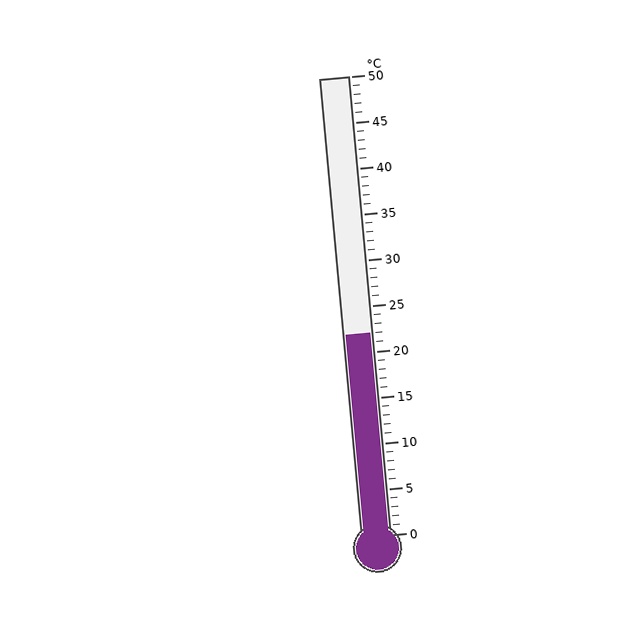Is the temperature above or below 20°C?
The temperature is above 20°C.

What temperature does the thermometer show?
The thermometer shows approximately 22°C.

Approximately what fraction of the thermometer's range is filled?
The thermometer is filled to approximately 45% of its range.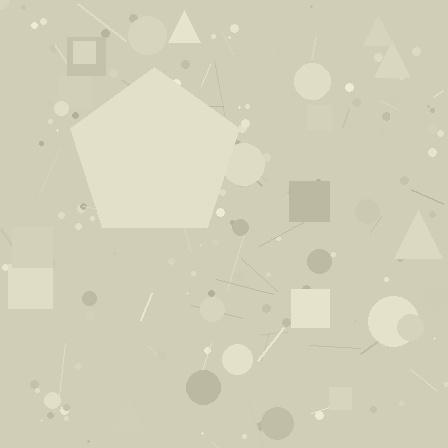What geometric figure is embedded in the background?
A pentagon is embedded in the background.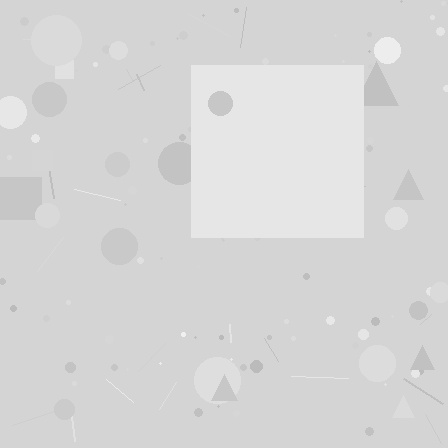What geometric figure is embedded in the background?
A square is embedded in the background.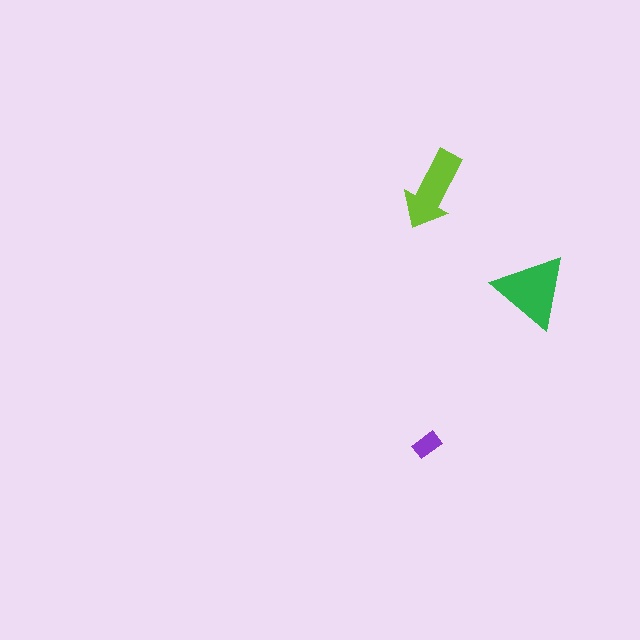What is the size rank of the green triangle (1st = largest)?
1st.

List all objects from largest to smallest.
The green triangle, the lime arrow, the purple rectangle.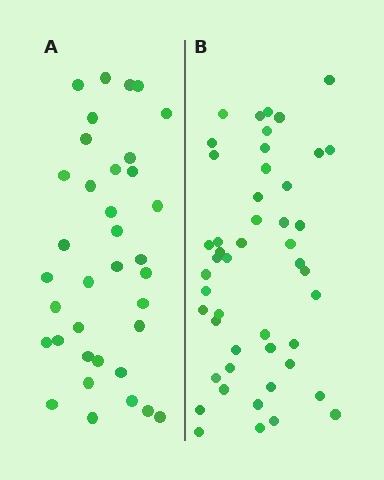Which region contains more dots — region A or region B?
Region B (the right region) has more dots.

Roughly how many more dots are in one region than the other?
Region B has roughly 12 or so more dots than region A.